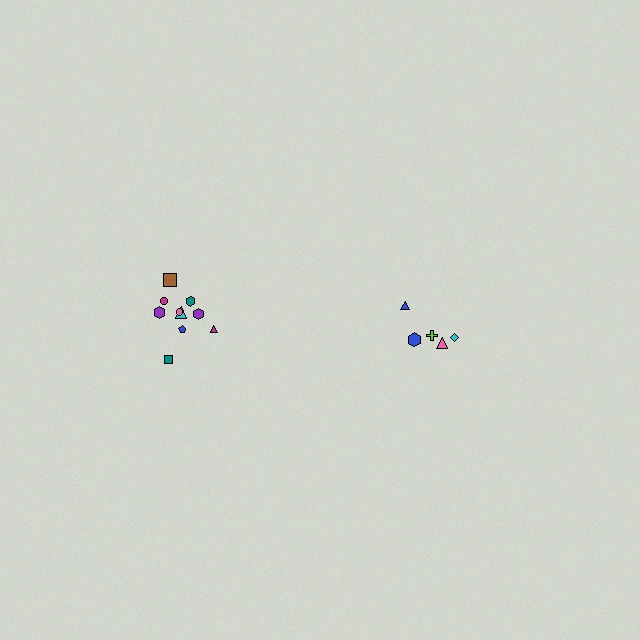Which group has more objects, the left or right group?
The left group.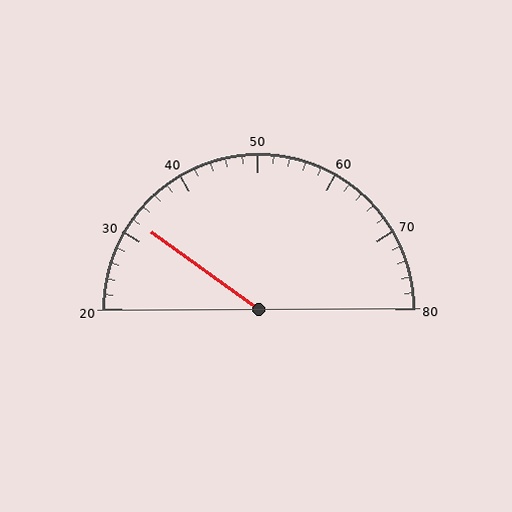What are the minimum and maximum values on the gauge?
The gauge ranges from 20 to 80.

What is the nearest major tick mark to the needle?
The nearest major tick mark is 30.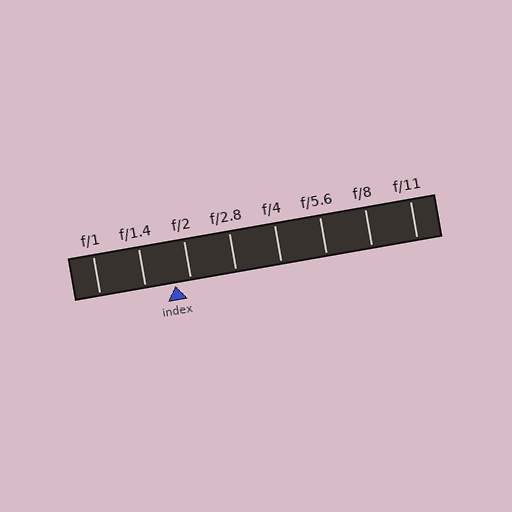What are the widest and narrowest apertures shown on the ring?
The widest aperture shown is f/1 and the narrowest is f/11.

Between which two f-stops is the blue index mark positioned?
The index mark is between f/1.4 and f/2.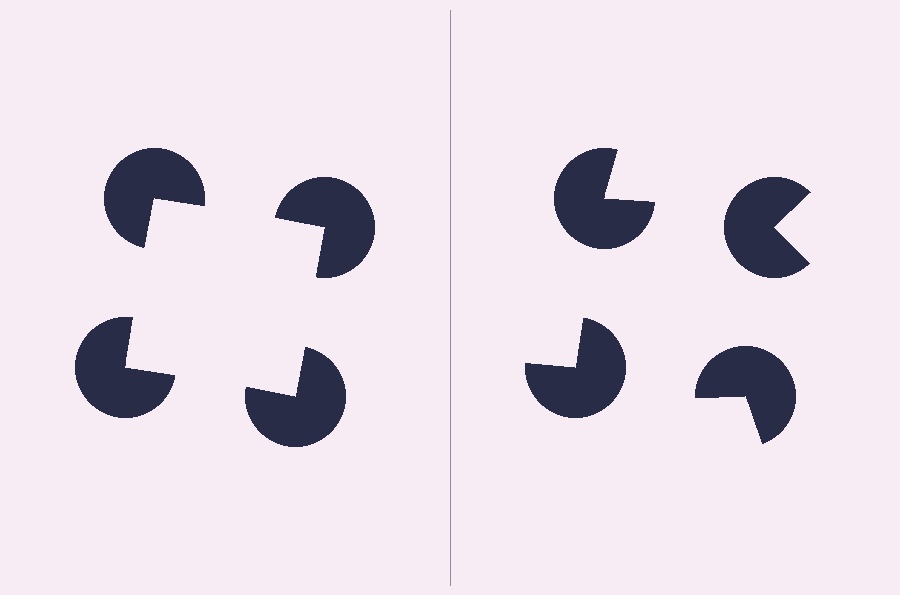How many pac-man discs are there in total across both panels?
8 — 4 on each side.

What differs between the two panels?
The pac-man discs are positioned identically on both sides; only the wedge orientations differ. On the left they align to a square; on the right they are misaligned.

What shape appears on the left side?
An illusory square.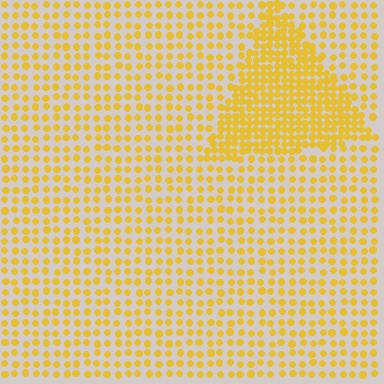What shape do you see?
I see a triangle.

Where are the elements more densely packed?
The elements are more densely packed inside the triangle boundary.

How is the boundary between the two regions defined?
The boundary is defined by a change in element density (approximately 2.1x ratio). All elements are the same color, size, and shape.